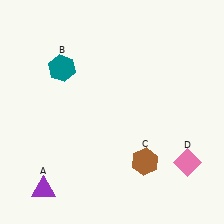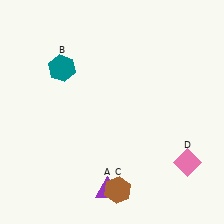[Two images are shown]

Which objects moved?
The objects that moved are: the purple triangle (A), the brown hexagon (C).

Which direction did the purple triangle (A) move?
The purple triangle (A) moved right.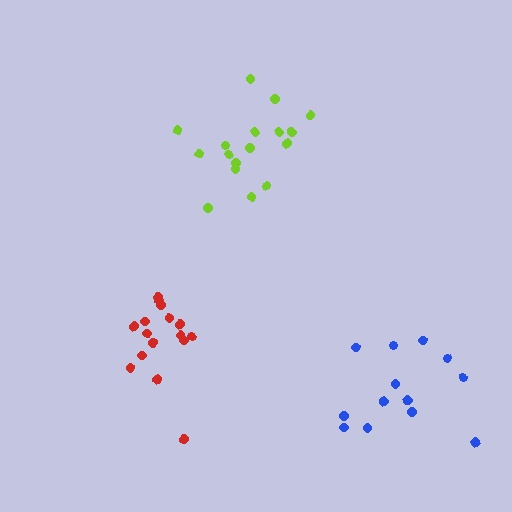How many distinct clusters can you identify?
There are 3 distinct clusters.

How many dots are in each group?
Group 1: 13 dots, Group 2: 16 dots, Group 3: 17 dots (46 total).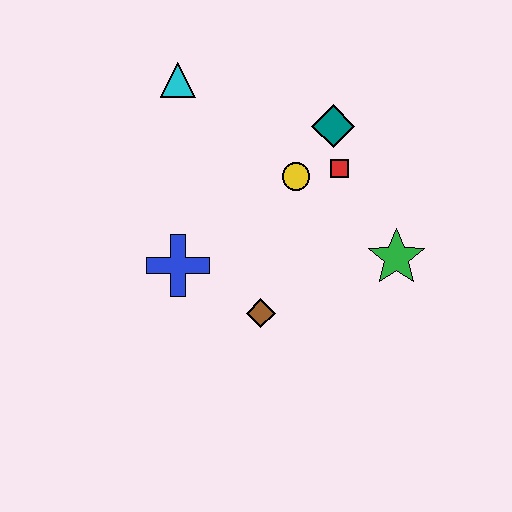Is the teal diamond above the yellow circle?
Yes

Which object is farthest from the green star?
The cyan triangle is farthest from the green star.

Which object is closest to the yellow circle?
The red square is closest to the yellow circle.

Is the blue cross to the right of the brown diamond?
No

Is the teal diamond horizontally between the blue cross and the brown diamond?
No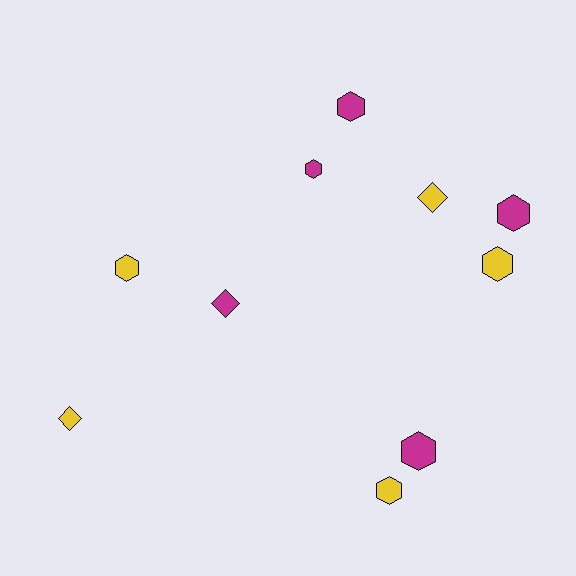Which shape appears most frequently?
Hexagon, with 7 objects.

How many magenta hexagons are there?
There are 4 magenta hexagons.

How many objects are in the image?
There are 10 objects.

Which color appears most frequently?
Magenta, with 5 objects.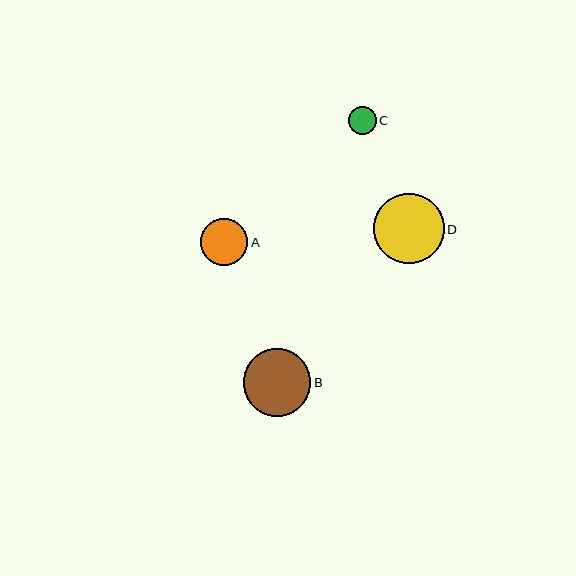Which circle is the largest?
Circle D is the largest with a size of approximately 70 pixels.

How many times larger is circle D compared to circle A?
Circle D is approximately 1.5 times the size of circle A.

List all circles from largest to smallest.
From largest to smallest: D, B, A, C.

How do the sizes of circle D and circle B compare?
Circle D and circle B are approximately the same size.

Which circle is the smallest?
Circle C is the smallest with a size of approximately 28 pixels.